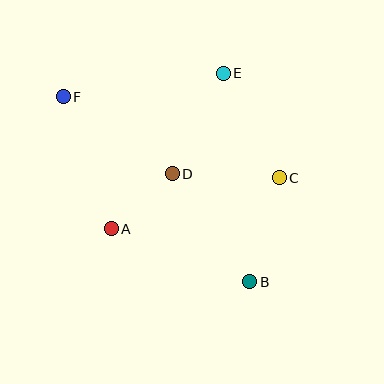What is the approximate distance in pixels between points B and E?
The distance between B and E is approximately 210 pixels.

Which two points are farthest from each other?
Points B and F are farthest from each other.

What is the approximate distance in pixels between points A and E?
The distance between A and E is approximately 191 pixels.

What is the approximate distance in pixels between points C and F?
The distance between C and F is approximately 231 pixels.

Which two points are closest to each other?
Points A and D are closest to each other.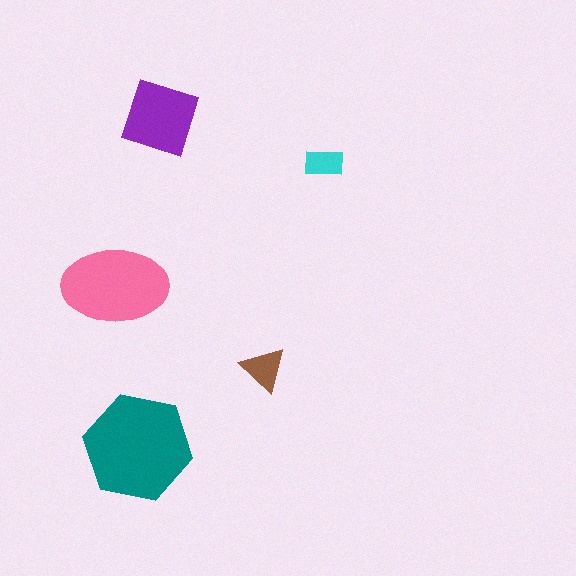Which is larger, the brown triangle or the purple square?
The purple square.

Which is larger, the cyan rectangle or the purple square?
The purple square.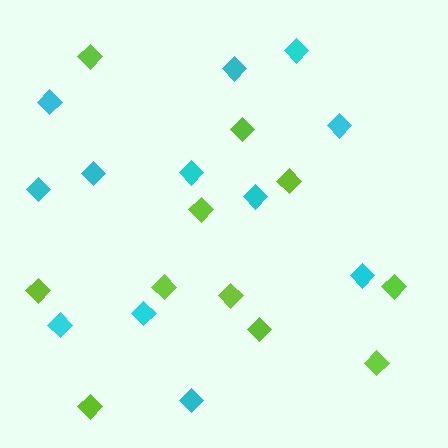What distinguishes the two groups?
There are 2 groups: one group of cyan diamonds (12) and one group of lime diamonds (11).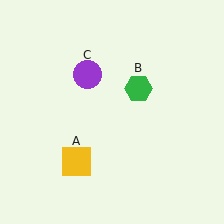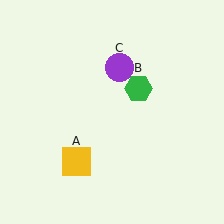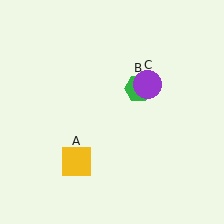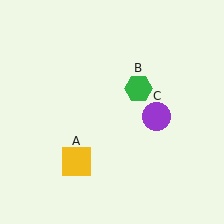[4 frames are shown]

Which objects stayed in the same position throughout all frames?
Yellow square (object A) and green hexagon (object B) remained stationary.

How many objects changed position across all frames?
1 object changed position: purple circle (object C).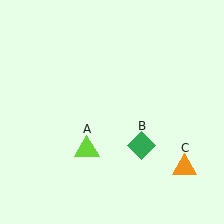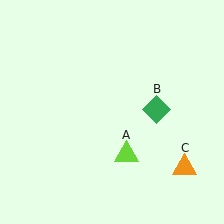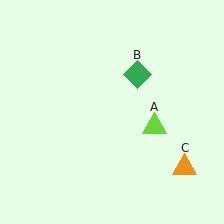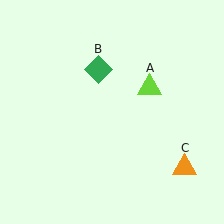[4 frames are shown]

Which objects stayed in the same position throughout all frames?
Orange triangle (object C) remained stationary.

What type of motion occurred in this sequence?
The lime triangle (object A), green diamond (object B) rotated counterclockwise around the center of the scene.